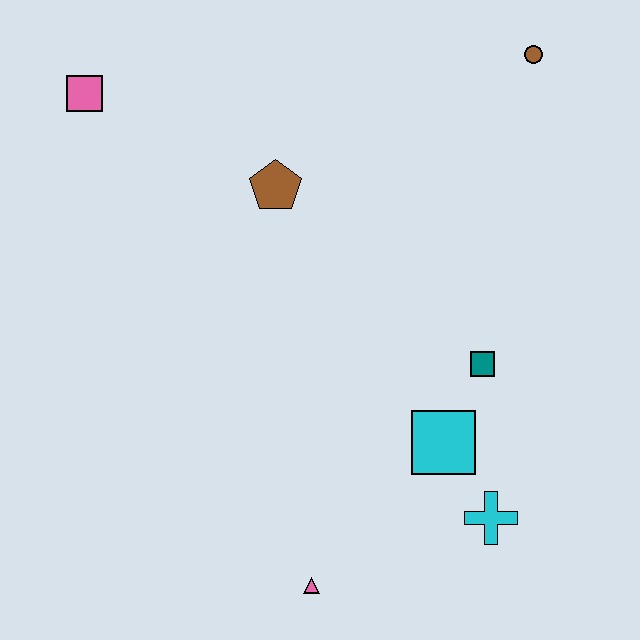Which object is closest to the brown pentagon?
The pink square is closest to the brown pentagon.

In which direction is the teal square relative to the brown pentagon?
The teal square is to the right of the brown pentagon.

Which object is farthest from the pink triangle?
The brown circle is farthest from the pink triangle.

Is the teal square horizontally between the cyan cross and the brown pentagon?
Yes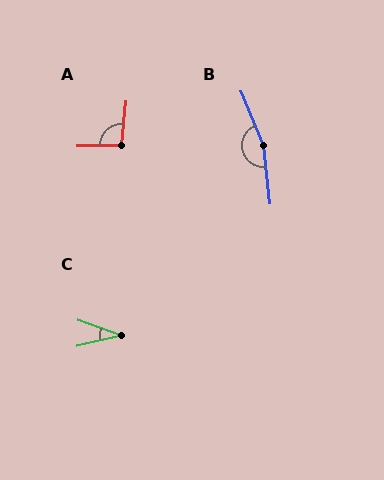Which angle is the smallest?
C, at approximately 32 degrees.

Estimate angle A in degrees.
Approximately 97 degrees.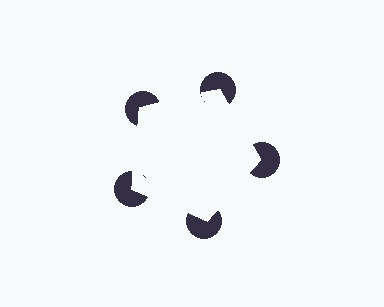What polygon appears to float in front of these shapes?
An illusory pentagon — its edges are inferred from the aligned wedge cuts in the pac-man discs, not physically drawn.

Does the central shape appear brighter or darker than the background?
It typically appears slightly brighter than the background, even though no actual brightness change is drawn.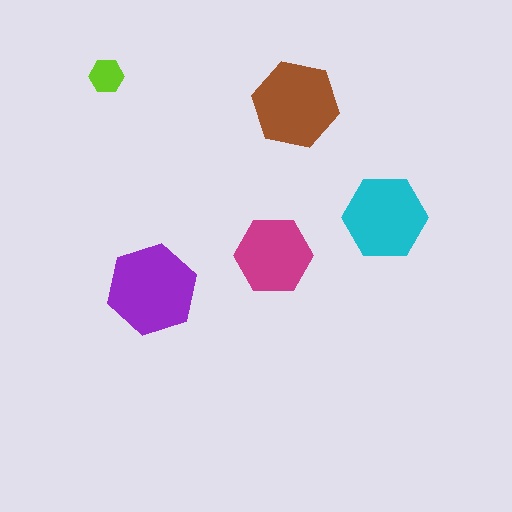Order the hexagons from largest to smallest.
the purple one, the brown one, the cyan one, the magenta one, the lime one.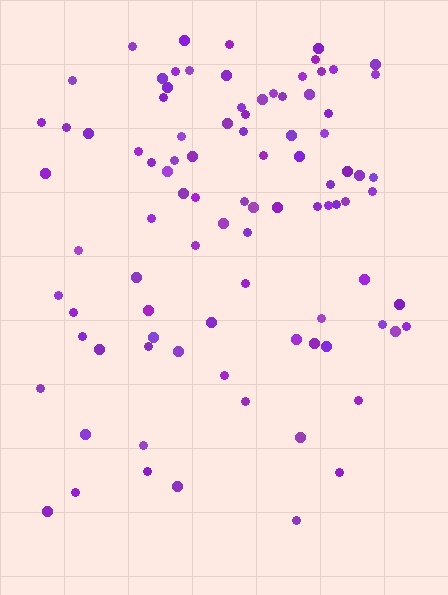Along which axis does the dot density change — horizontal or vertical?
Vertical.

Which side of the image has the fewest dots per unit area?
The bottom.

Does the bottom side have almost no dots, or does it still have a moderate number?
Still a moderate number, just noticeably fewer than the top.